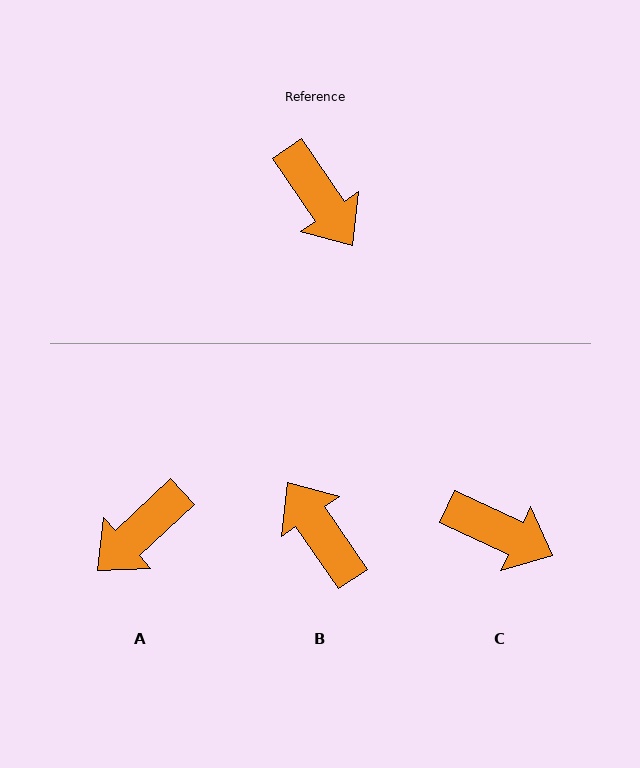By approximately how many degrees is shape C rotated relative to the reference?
Approximately 31 degrees counter-clockwise.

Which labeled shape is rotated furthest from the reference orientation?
B, about 180 degrees away.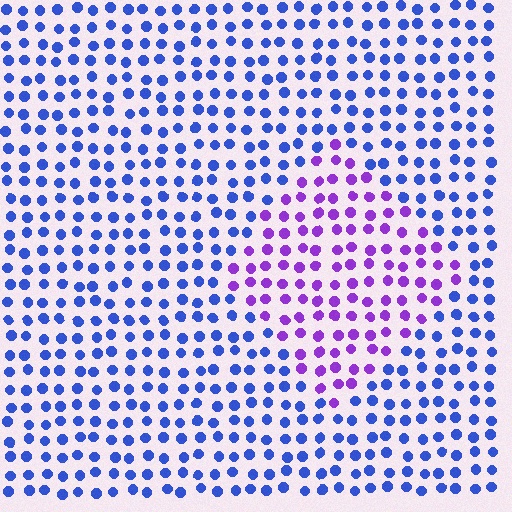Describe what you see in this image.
The image is filled with small blue elements in a uniform arrangement. A diamond-shaped region is visible where the elements are tinted to a slightly different hue, forming a subtle color boundary.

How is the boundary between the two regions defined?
The boundary is defined purely by a slight shift in hue (about 49 degrees). Spacing, size, and orientation are identical on both sides.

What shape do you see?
I see a diamond.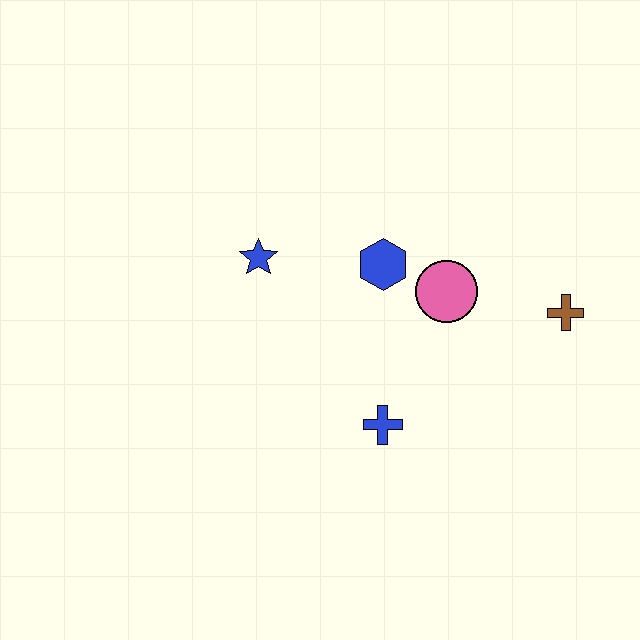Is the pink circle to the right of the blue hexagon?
Yes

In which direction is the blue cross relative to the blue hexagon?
The blue cross is below the blue hexagon.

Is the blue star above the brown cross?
Yes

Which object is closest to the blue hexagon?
The pink circle is closest to the blue hexagon.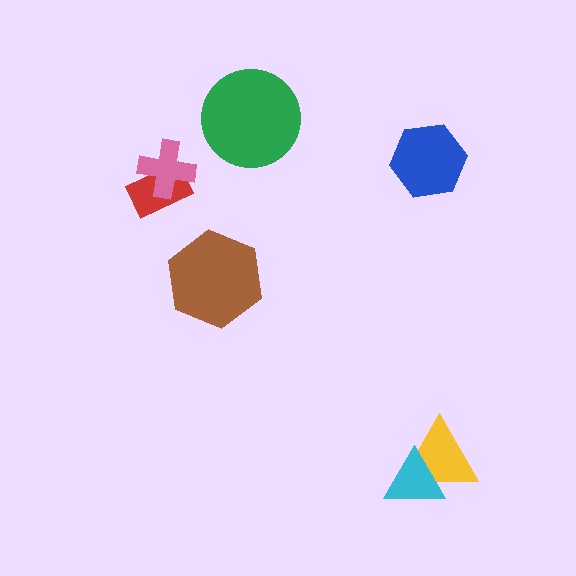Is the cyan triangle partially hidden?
No, no other shape covers it.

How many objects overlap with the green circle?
0 objects overlap with the green circle.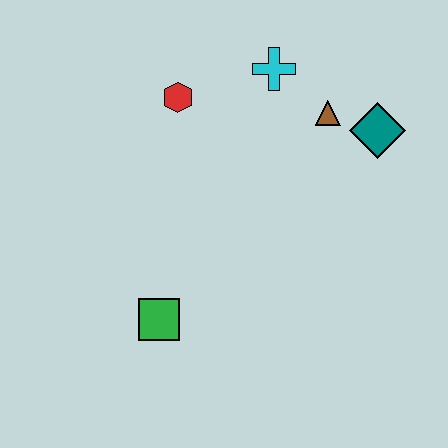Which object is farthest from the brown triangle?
The green square is farthest from the brown triangle.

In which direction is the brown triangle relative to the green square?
The brown triangle is above the green square.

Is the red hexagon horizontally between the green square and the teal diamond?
Yes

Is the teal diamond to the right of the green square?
Yes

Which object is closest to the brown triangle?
The teal diamond is closest to the brown triangle.